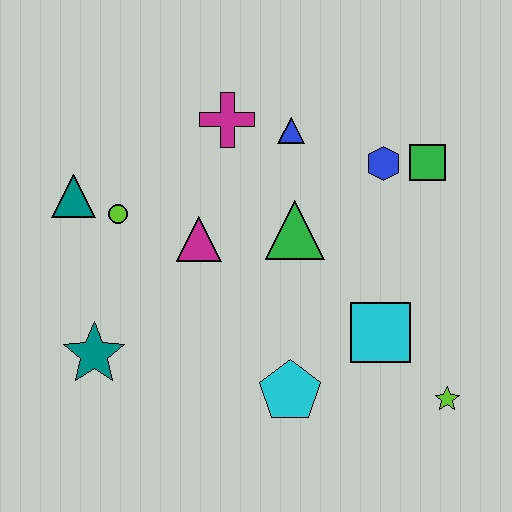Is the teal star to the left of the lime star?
Yes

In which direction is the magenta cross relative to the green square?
The magenta cross is to the left of the green square.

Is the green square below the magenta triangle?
No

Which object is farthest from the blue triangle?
The lime star is farthest from the blue triangle.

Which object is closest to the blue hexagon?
The green square is closest to the blue hexagon.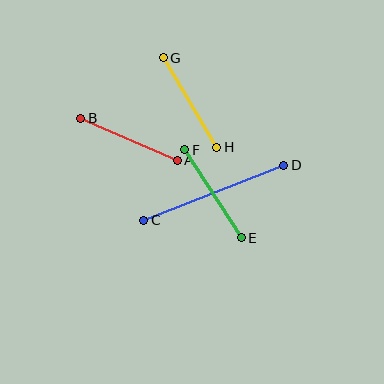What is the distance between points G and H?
The distance is approximately 104 pixels.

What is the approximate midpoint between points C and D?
The midpoint is at approximately (214, 193) pixels.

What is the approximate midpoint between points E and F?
The midpoint is at approximately (213, 194) pixels.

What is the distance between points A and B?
The distance is approximately 105 pixels.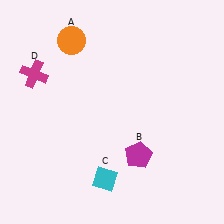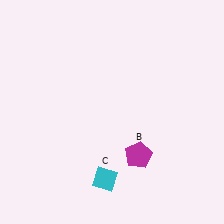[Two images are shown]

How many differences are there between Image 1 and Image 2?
There are 2 differences between the two images.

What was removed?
The orange circle (A), the magenta cross (D) were removed in Image 2.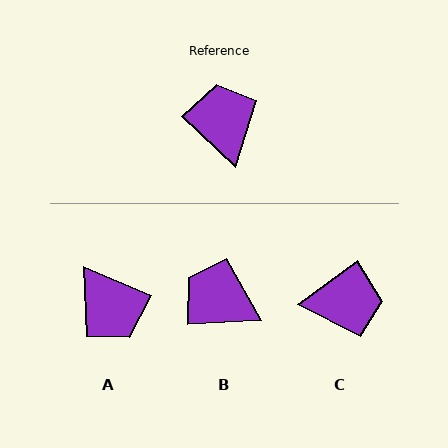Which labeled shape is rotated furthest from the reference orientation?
A, about 160 degrees away.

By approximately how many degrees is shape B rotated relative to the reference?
Approximately 47 degrees counter-clockwise.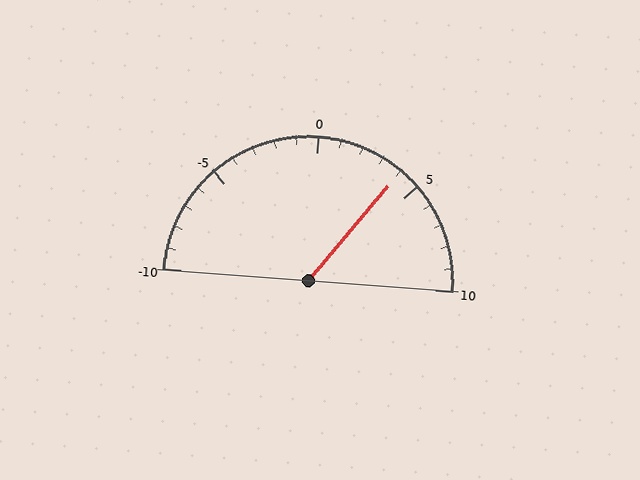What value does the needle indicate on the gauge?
The needle indicates approximately 4.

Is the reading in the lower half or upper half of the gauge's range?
The reading is in the upper half of the range (-10 to 10).